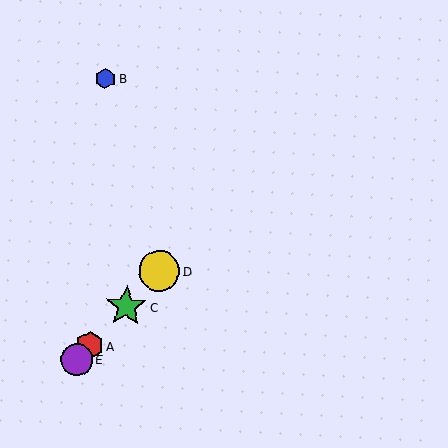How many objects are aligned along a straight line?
4 objects (A, C, D, E) are aligned along a straight line.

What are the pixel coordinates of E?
Object E is at (77, 359).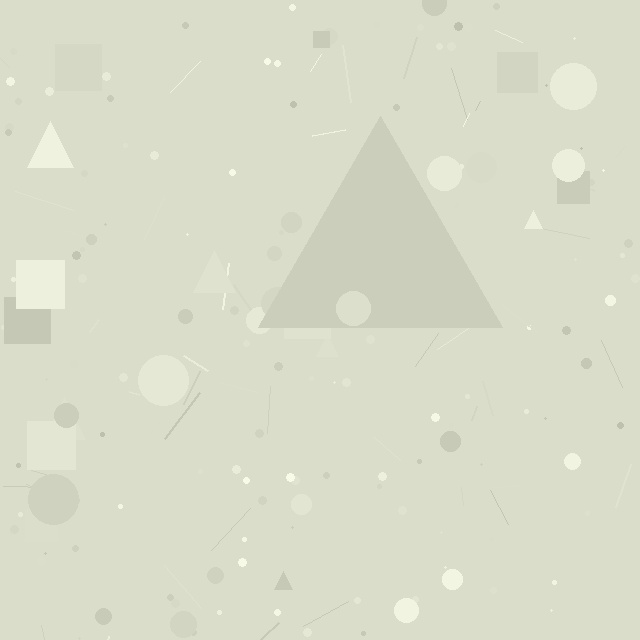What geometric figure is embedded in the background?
A triangle is embedded in the background.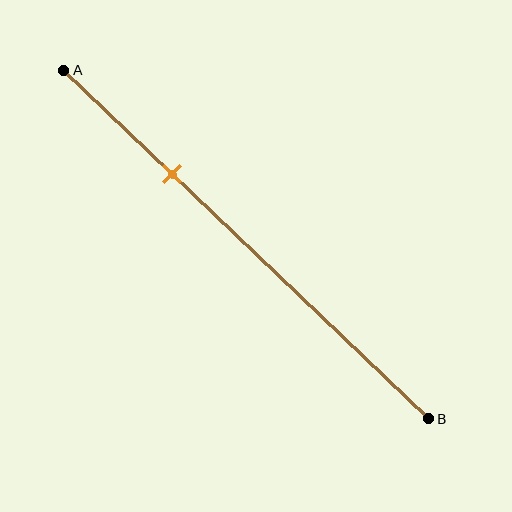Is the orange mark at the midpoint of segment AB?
No, the mark is at about 30% from A, not at the 50% midpoint.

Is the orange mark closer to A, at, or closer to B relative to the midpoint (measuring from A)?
The orange mark is closer to point A than the midpoint of segment AB.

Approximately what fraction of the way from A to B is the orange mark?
The orange mark is approximately 30% of the way from A to B.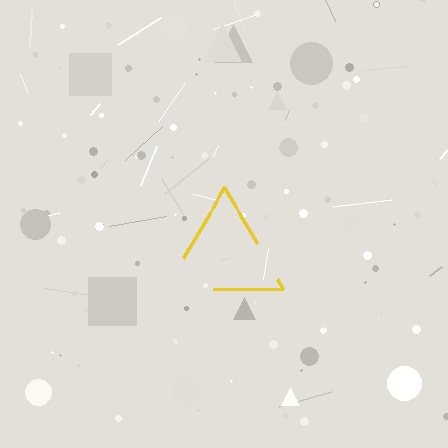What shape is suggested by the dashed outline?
The dashed outline suggests a triangle.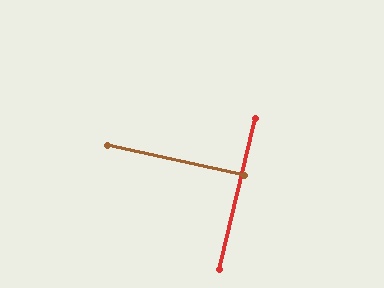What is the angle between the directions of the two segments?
Approximately 89 degrees.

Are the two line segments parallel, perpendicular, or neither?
Perpendicular — they meet at approximately 89°.